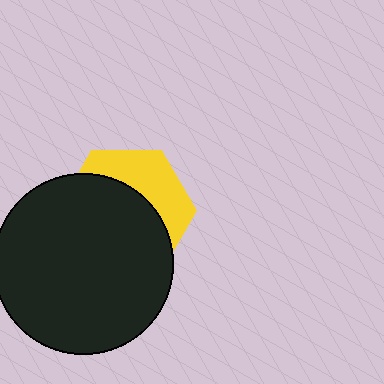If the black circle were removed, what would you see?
You would see the complete yellow hexagon.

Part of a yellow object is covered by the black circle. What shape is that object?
It is a hexagon.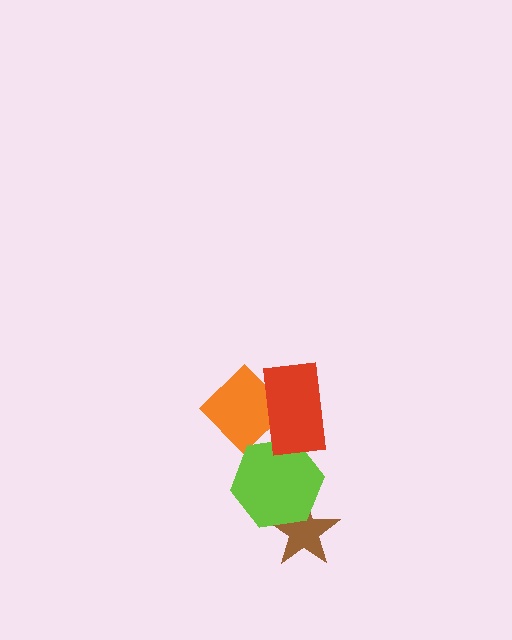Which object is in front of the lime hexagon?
The red rectangle is in front of the lime hexagon.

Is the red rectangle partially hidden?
No, no other shape covers it.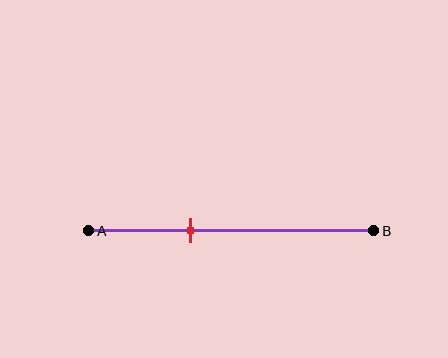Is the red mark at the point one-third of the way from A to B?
Yes, the mark is approximately at the one-third point.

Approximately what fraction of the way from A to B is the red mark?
The red mark is approximately 35% of the way from A to B.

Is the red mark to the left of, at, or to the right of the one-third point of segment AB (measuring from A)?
The red mark is approximately at the one-third point of segment AB.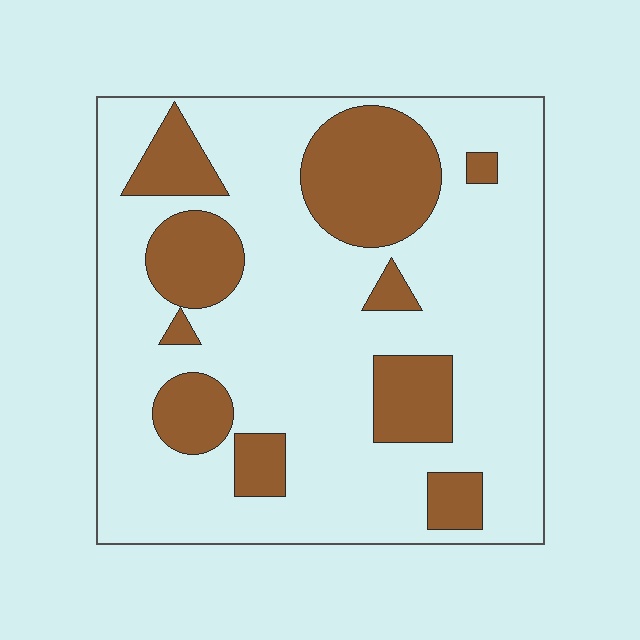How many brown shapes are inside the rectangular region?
10.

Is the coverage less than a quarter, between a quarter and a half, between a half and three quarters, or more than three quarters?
Between a quarter and a half.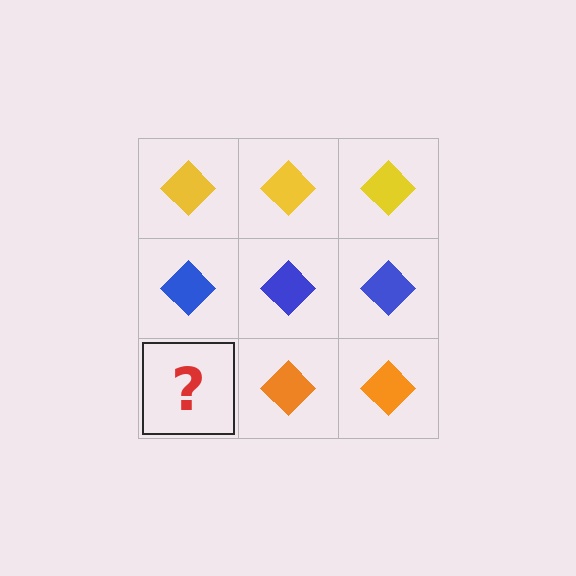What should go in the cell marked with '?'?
The missing cell should contain an orange diamond.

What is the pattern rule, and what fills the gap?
The rule is that each row has a consistent color. The gap should be filled with an orange diamond.